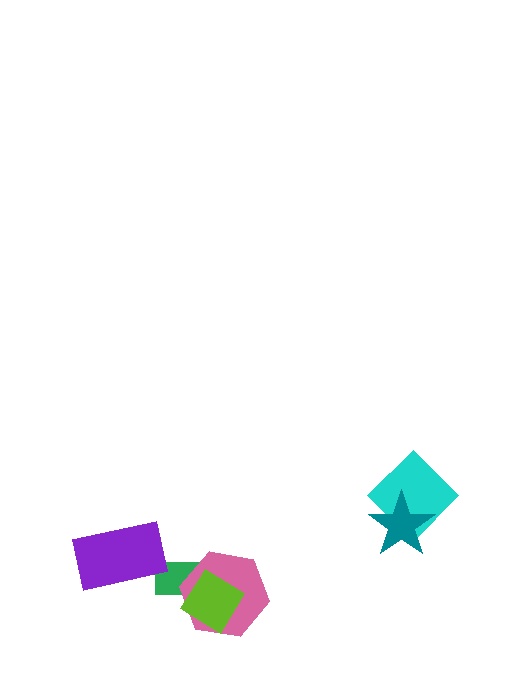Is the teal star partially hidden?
No, no other shape covers it.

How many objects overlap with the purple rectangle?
0 objects overlap with the purple rectangle.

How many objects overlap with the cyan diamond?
1 object overlaps with the cyan diamond.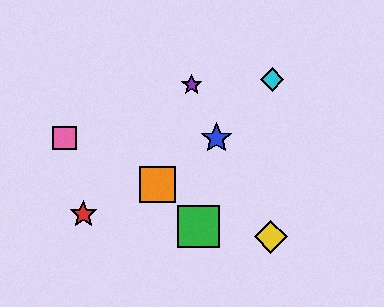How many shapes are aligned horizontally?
2 shapes (the blue star, the pink square) are aligned horizontally.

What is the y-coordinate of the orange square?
The orange square is at y≈185.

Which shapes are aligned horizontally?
The blue star, the pink square are aligned horizontally.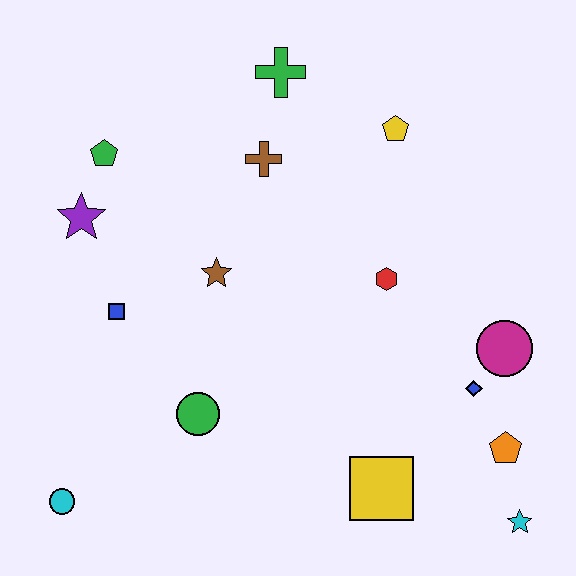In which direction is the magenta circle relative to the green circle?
The magenta circle is to the right of the green circle.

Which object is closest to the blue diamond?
The magenta circle is closest to the blue diamond.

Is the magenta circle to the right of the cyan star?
No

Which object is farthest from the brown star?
The cyan star is farthest from the brown star.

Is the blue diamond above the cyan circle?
Yes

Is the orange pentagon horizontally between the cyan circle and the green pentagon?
No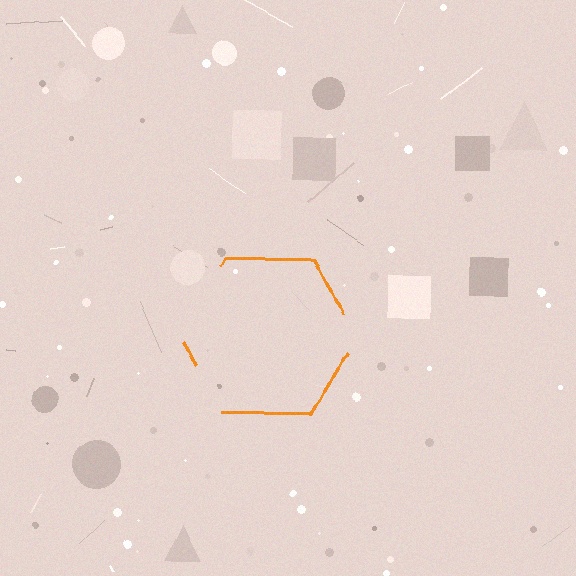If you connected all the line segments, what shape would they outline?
They would outline a hexagon.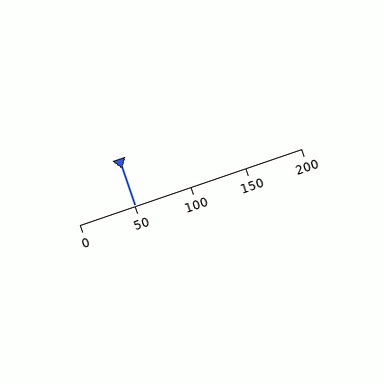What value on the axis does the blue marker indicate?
The marker indicates approximately 50.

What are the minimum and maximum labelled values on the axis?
The axis runs from 0 to 200.